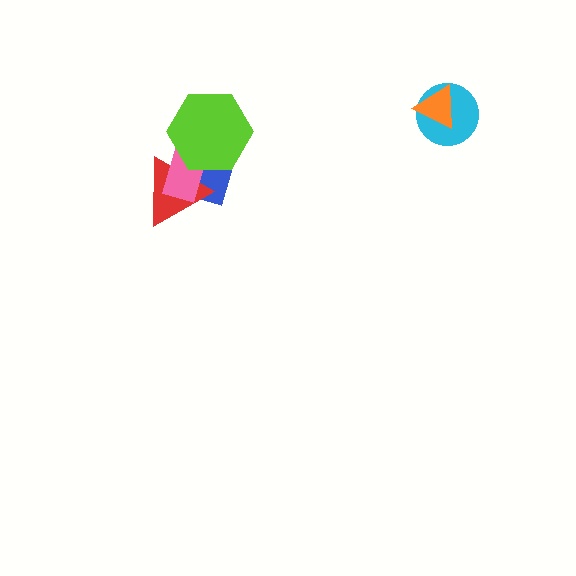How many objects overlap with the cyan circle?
1 object overlaps with the cyan circle.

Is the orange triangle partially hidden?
No, no other shape covers it.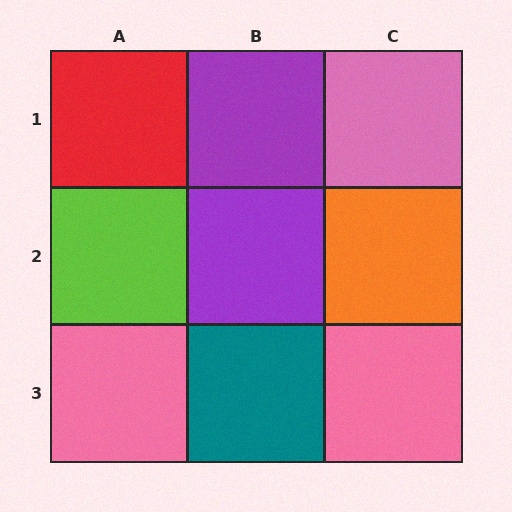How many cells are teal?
1 cell is teal.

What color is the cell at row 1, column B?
Purple.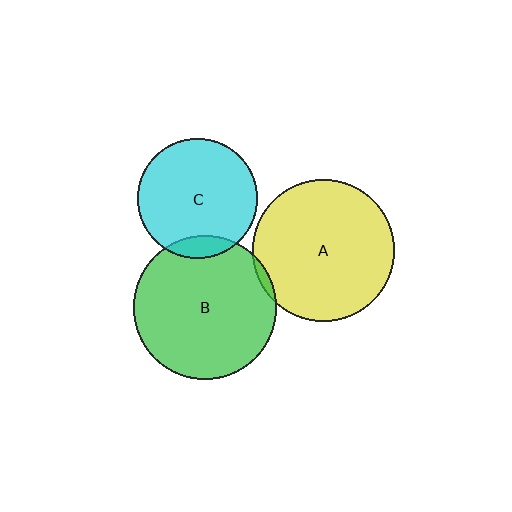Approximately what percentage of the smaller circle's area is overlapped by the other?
Approximately 5%.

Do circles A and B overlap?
Yes.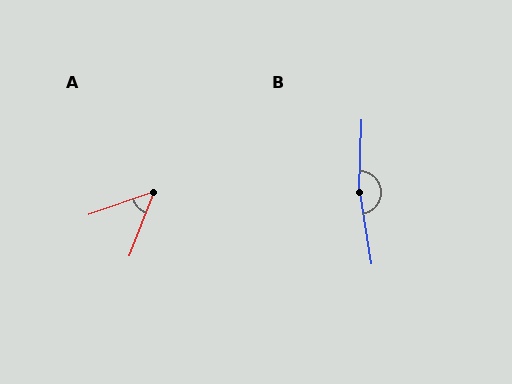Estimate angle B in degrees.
Approximately 169 degrees.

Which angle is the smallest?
A, at approximately 50 degrees.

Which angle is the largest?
B, at approximately 169 degrees.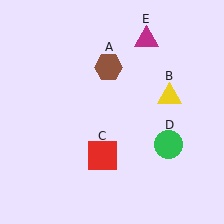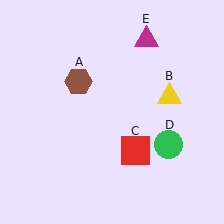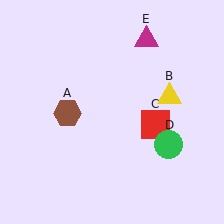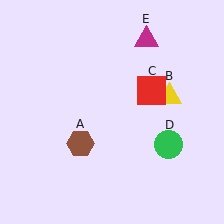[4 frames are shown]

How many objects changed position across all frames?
2 objects changed position: brown hexagon (object A), red square (object C).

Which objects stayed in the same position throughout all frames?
Yellow triangle (object B) and green circle (object D) and magenta triangle (object E) remained stationary.